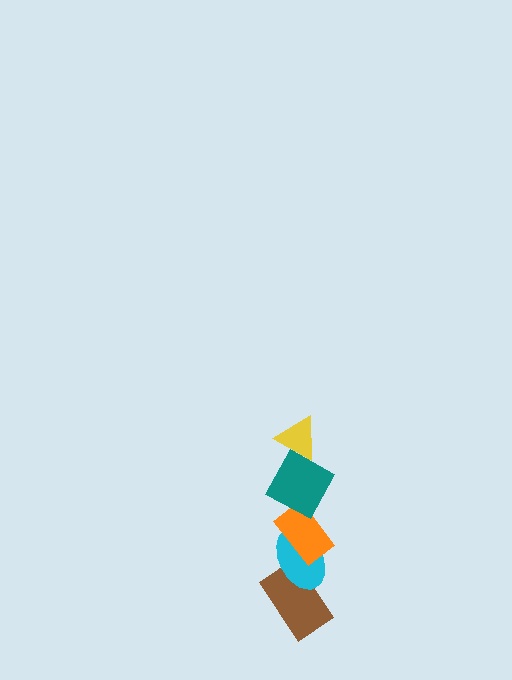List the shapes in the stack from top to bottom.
From top to bottom: the yellow triangle, the teal square, the orange rectangle, the cyan ellipse, the brown rectangle.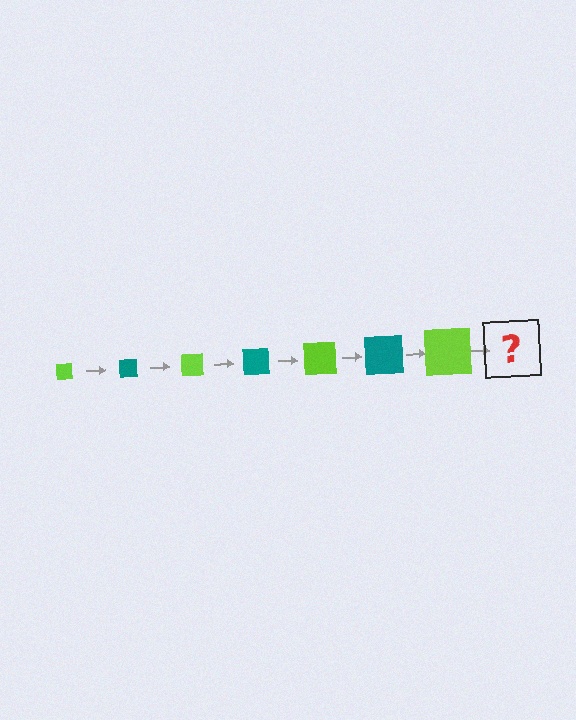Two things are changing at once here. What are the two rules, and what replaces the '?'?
The two rules are that the square grows larger each step and the color cycles through lime and teal. The '?' should be a teal square, larger than the previous one.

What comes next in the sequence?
The next element should be a teal square, larger than the previous one.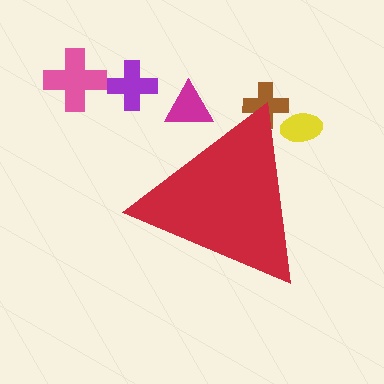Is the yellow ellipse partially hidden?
Yes, the yellow ellipse is partially hidden behind the red triangle.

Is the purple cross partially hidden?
No, the purple cross is fully visible.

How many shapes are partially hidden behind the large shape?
3 shapes are partially hidden.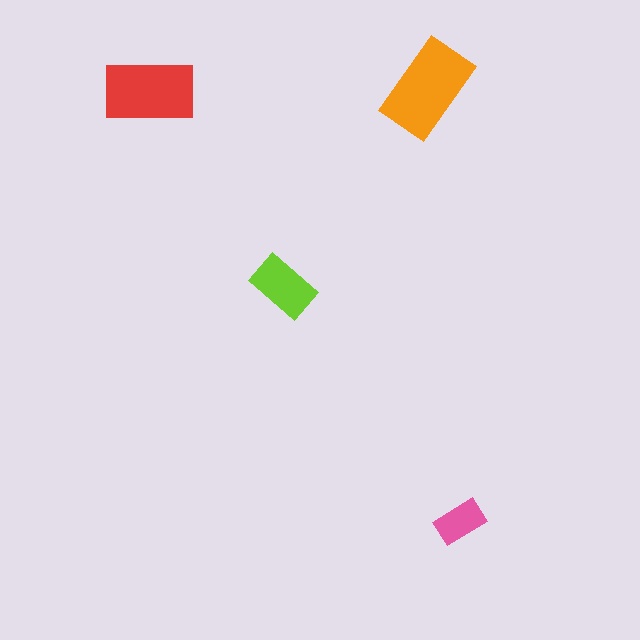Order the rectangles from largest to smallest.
the orange one, the red one, the lime one, the pink one.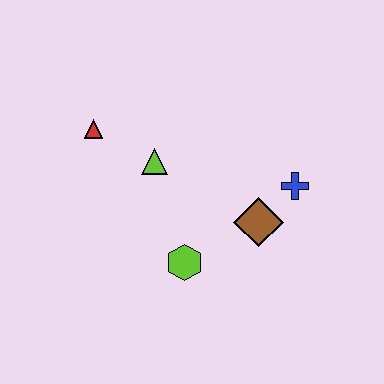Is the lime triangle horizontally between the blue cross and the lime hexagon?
No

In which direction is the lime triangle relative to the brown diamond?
The lime triangle is to the left of the brown diamond.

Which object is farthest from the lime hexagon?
The red triangle is farthest from the lime hexagon.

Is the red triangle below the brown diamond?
No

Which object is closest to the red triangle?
The lime triangle is closest to the red triangle.